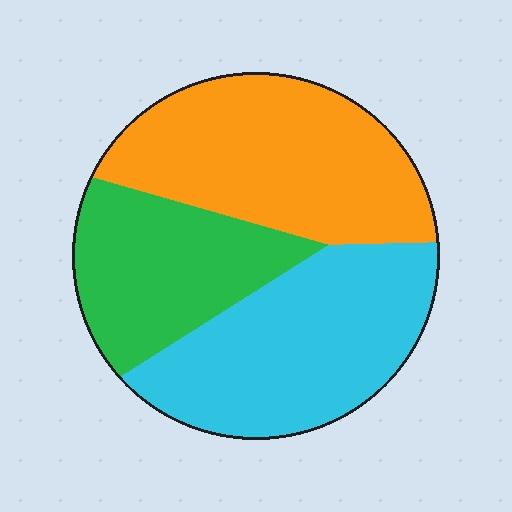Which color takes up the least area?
Green, at roughly 25%.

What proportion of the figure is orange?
Orange takes up between a quarter and a half of the figure.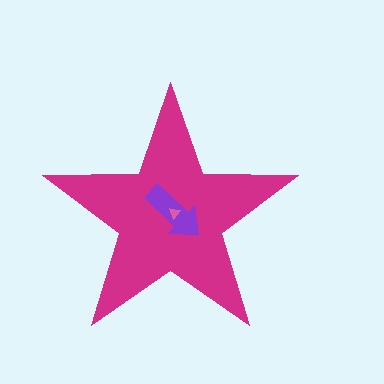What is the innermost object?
The pink triangle.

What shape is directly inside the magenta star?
The purple arrow.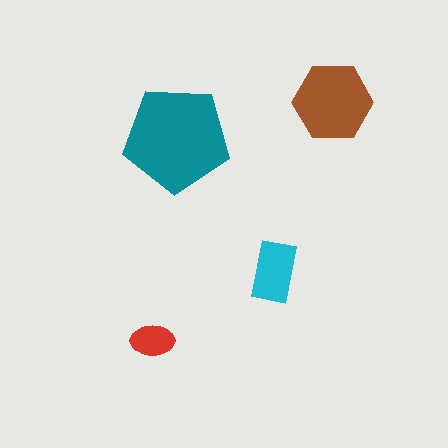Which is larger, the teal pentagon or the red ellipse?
The teal pentagon.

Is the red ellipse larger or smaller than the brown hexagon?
Smaller.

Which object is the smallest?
The red ellipse.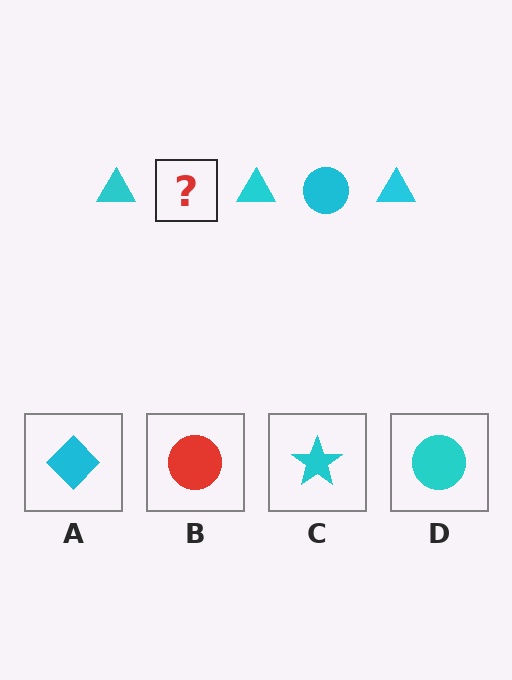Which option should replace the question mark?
Option D.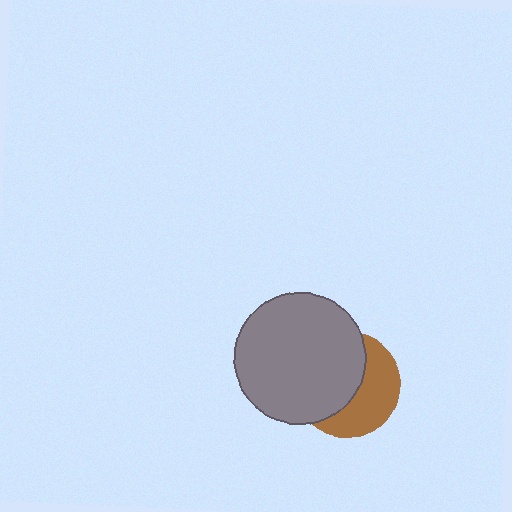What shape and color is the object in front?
The object in front is a gray circle.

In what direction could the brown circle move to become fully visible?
The brown circle could move right. That would shift it out from behind the gray circle entirely.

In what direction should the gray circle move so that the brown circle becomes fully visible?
The gray circle should move left. That is the shortest direction to clear the overlap and leave the brown circle fully visible.